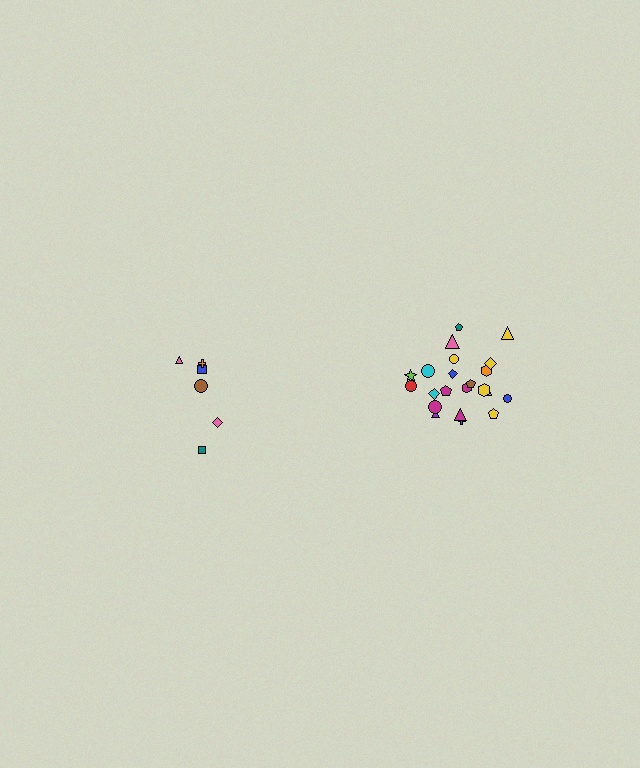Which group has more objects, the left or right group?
The right group.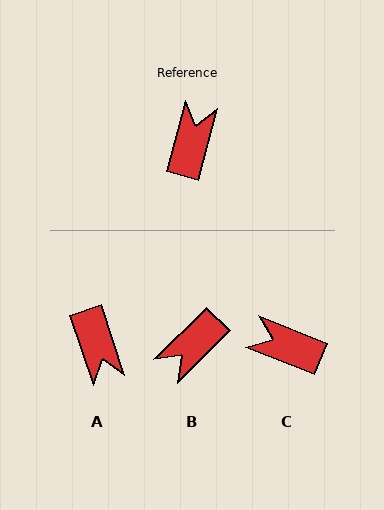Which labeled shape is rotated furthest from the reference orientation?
B, about 150 degrees away.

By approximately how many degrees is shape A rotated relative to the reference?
Approximately 147 degrees clockwise.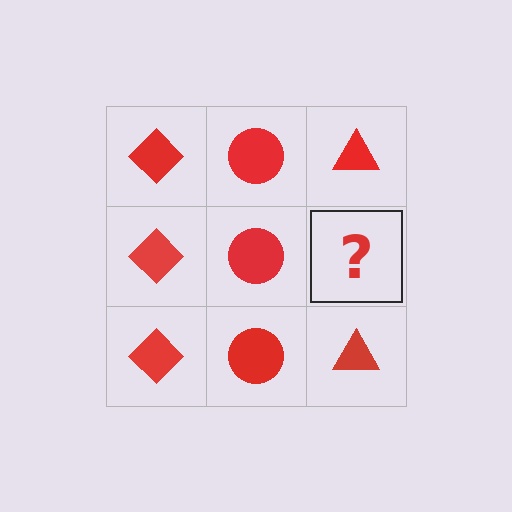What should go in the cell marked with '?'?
The missing cell should contain a red triangle.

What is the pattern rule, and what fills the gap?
The rule is that each column has a consistent shape. The gap should be filled with a red triangle.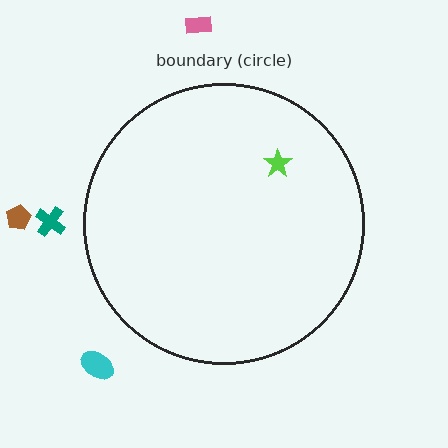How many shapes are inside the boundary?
1 inside, 4 outside.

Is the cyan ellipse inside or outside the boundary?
Outside.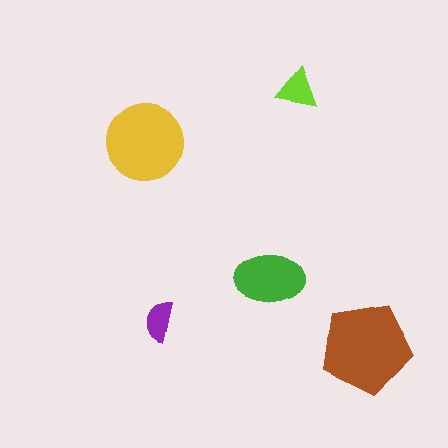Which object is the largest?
The brown pentagon.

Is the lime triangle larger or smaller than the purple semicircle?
Larger.